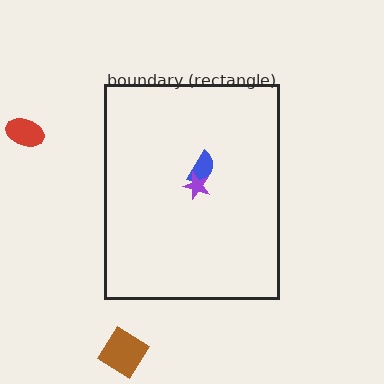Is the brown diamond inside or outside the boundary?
Outside.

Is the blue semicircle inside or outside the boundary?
Inside.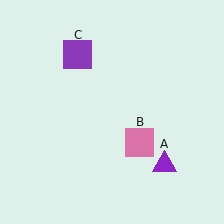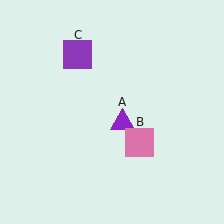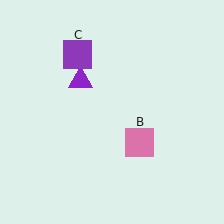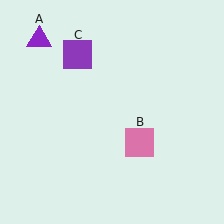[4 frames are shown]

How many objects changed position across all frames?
1 object changed position: purple triangle (object A).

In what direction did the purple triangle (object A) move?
The purple triangle (object A) moved up and to the left.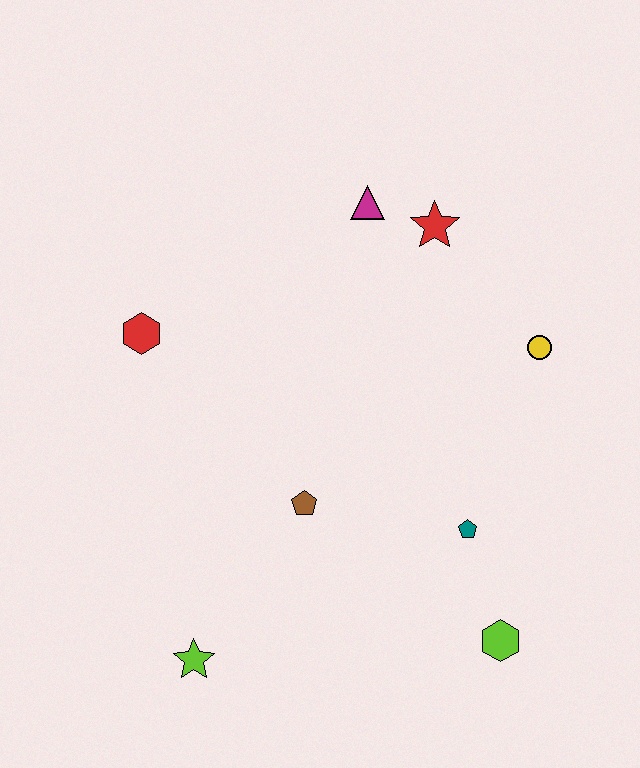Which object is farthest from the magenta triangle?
The lime star is farthest from the magenta triangle.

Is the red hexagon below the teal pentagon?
No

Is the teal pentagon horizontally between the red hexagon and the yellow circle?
Yes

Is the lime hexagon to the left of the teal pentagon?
No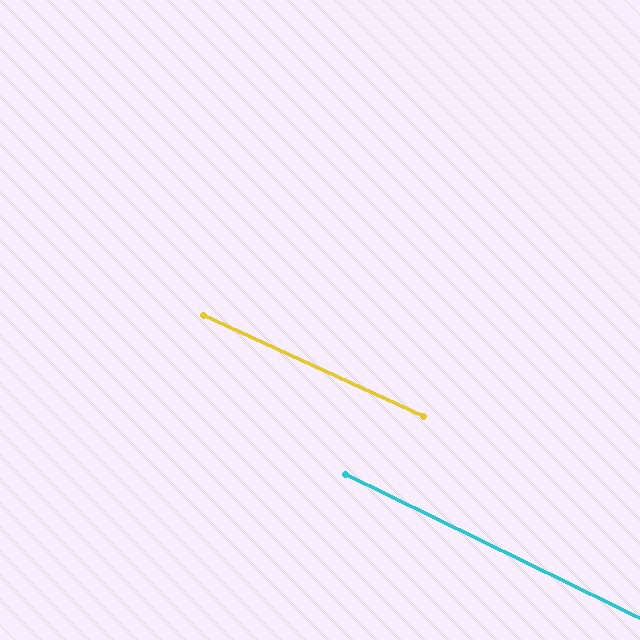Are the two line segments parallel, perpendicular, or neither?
Parallel — their directions differ by only 1.2°.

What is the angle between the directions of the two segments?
Approximately 1 degree.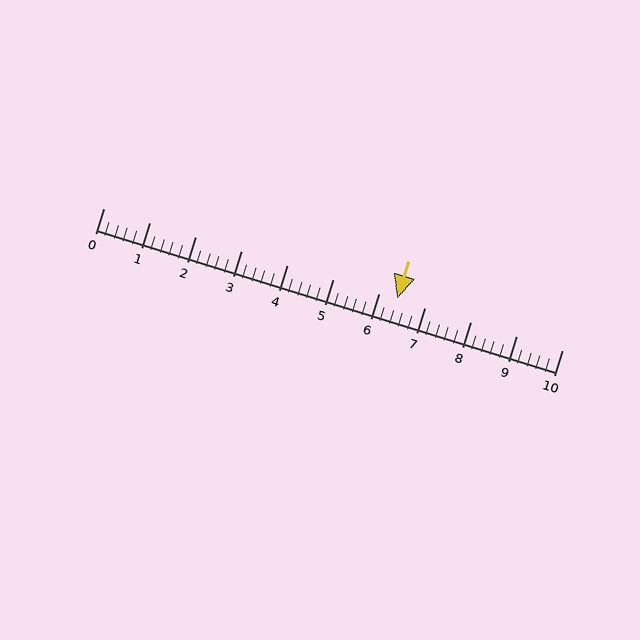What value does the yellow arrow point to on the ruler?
The yellow arrow points to approximately 6.4.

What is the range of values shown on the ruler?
The ruler shows values from 0 to 10.